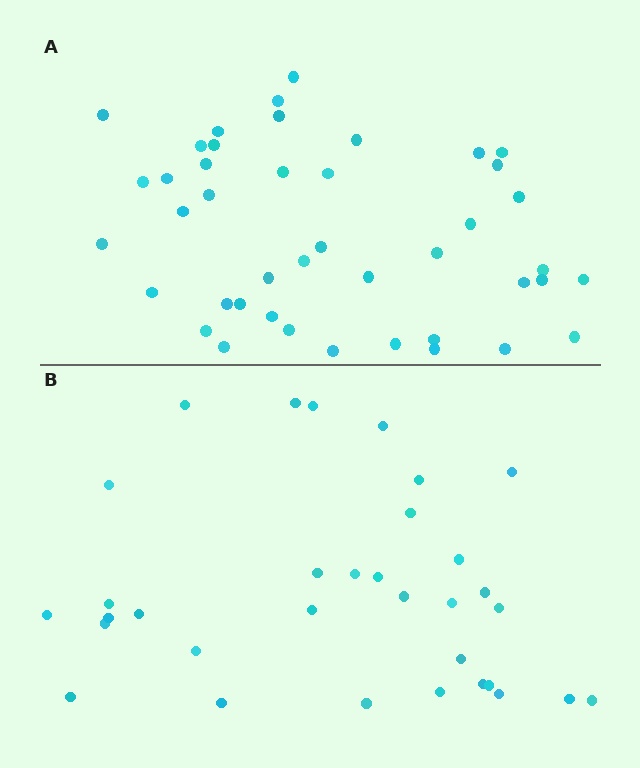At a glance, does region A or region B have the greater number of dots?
Region A (the top region) has more dots.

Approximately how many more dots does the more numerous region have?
Region A has roughly 10 or so more dots than region B.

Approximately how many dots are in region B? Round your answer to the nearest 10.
About 30 dots. (The exact count is 33, which rounds to 30.)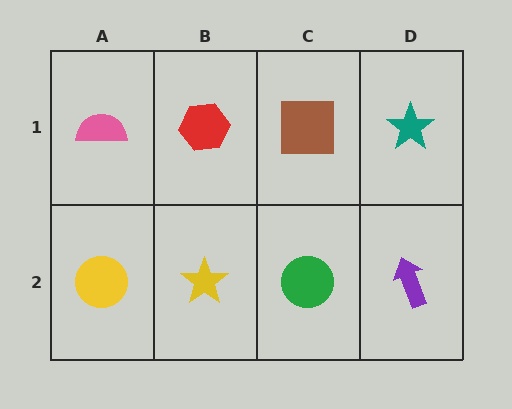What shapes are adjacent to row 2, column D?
A teal star (row 1, column D), a green circle (row 2, column C).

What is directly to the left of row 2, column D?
A green circle.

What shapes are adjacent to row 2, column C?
A brown square (row 1, column C), a yellow star (row 2, column B), a purple arrow (row 2, column D).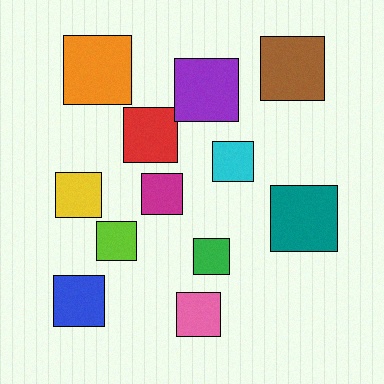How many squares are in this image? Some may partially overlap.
There are 12 squares.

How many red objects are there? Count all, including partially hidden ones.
There is 1 red object.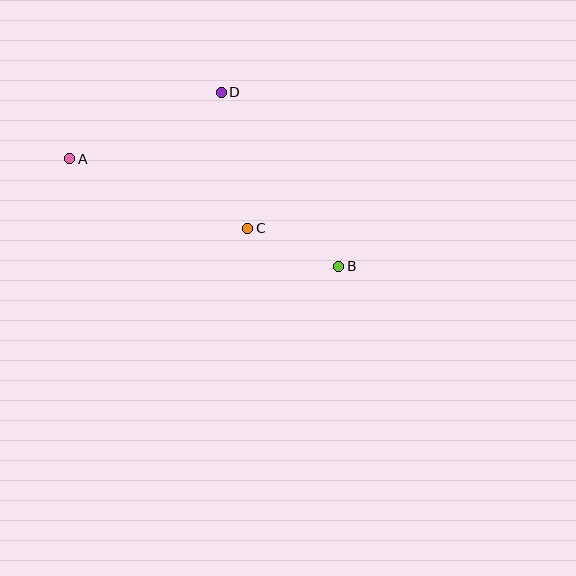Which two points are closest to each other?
Points B and C are closest to each other.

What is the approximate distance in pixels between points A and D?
The distance between A and D is approximately 165 pixels.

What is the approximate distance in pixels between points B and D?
The distance between B and D is approximately 210 pixels.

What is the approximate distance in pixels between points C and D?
The distance between C and D is approximately 139 pixels.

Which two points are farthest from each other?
Points A and B are farthest from each other.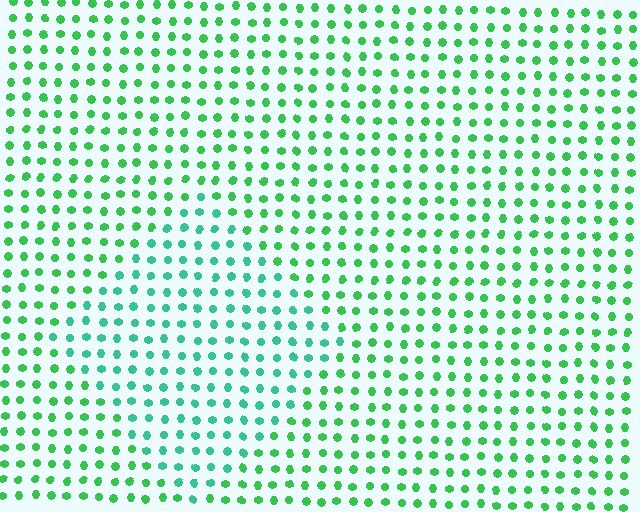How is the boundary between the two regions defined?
The boundary is defined purely by a slight shift in hue (about 29 degrees). Spacing, size, and orientation are identical on both sides.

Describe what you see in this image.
The image is filled with small green elements in a uniform arrangement. A diamond-shaped region is visible where the elements are tinted to a slightly different hue, forming a subtle color boundary.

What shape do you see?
I see a diamond.